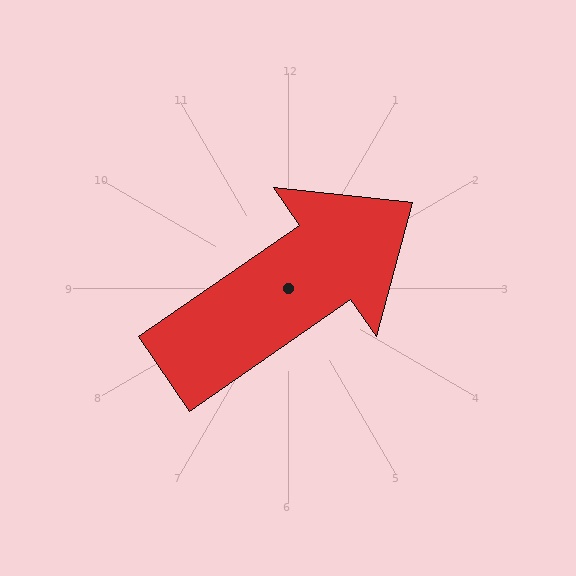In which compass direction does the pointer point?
Northeast.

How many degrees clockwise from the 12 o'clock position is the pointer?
Approximately 55 degrees.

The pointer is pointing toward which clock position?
Roughly 2 o'clock.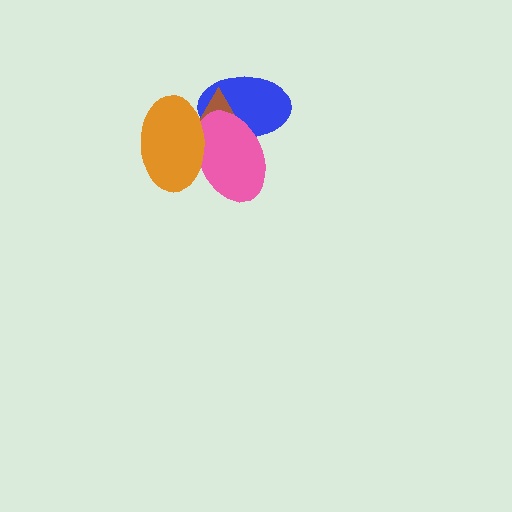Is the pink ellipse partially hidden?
Yes, it is partially covered by another shape.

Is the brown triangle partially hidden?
Yes, it is partially covered by another shape.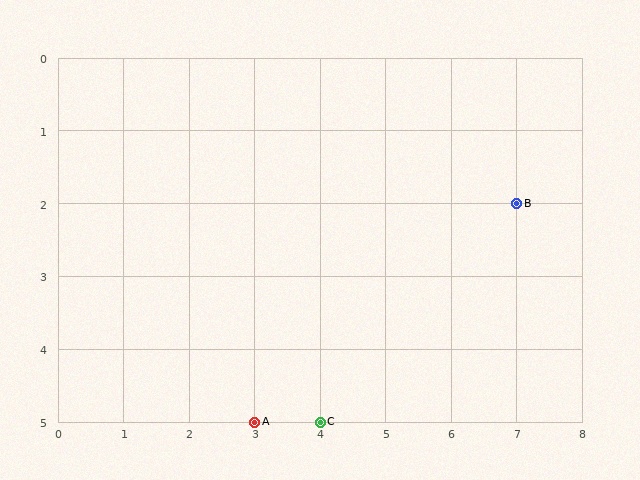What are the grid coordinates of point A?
Point A is at grid coordinates (3, 5).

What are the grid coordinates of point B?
Point B is at grid coordinates (7, 2).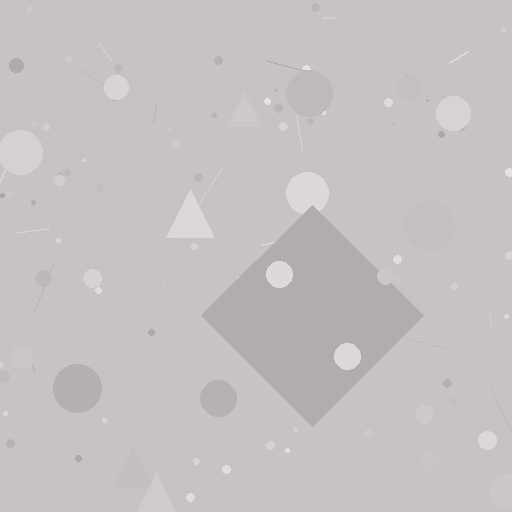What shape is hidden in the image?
A diamond is hidden in the image.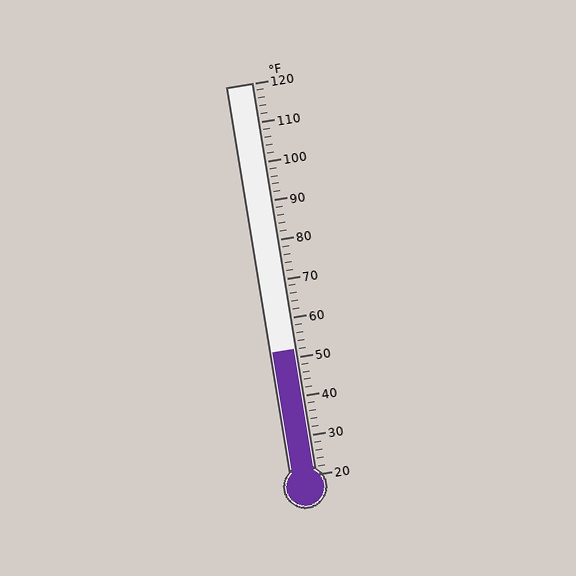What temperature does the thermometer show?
The thermometer shows approximately 52°F.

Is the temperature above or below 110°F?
The temperature is below 110°F.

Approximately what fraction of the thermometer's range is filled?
The thermometer is filled to approximately 30% of its range.